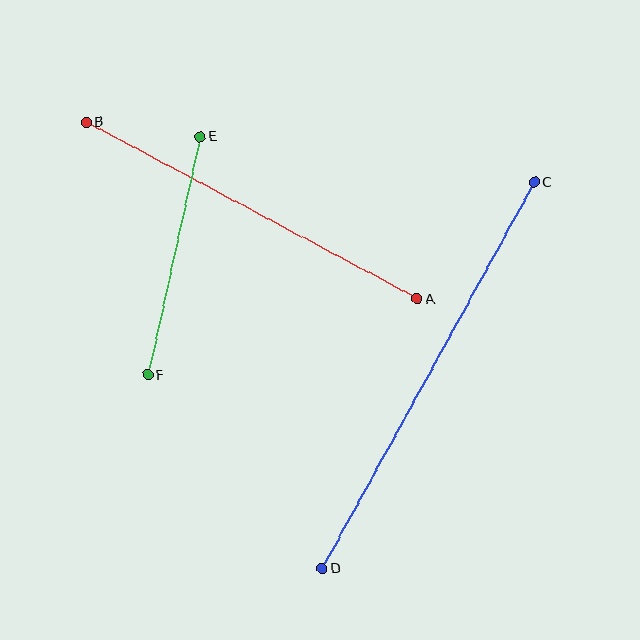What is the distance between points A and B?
The distance is approximately 375 pixels.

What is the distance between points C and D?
The distance is approximately 441 pixels.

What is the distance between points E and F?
The distance is approximately 243 pixels.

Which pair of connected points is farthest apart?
Points C and D are farthest apart.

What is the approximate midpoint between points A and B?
The midpoint is at approximately (252, 211) pixels.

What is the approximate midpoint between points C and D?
The midpoint is at approximately (428, 375) pixels.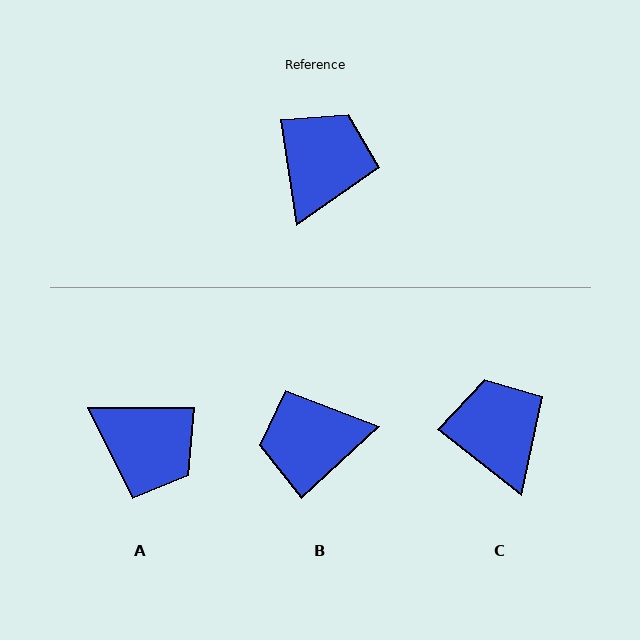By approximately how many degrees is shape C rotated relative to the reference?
Approximately 43 degrees counter-clockwise.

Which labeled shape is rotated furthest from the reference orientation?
B, about 124 degrees away.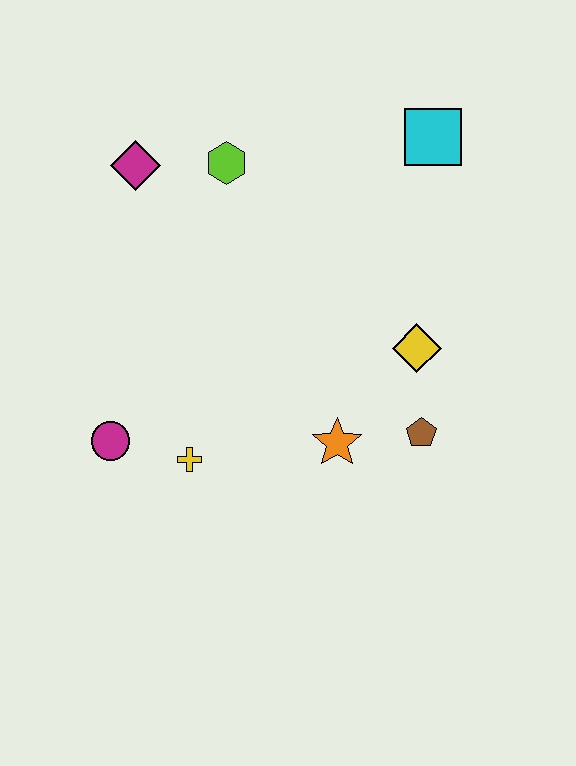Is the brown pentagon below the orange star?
No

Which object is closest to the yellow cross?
The magenta circle is closest to the yellow cross.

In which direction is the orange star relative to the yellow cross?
The orange star is to the right of the yellow cross.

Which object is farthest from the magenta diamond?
The brown pentagon is farthest from the magenta diamond.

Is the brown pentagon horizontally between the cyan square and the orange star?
Yes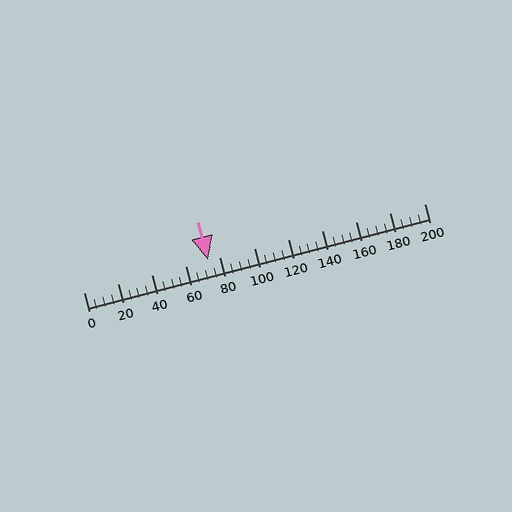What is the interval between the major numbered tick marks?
The major tick marks are spaced 20 units apart.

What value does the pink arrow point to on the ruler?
The pink arrow points to approximately 73.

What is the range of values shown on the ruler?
The ruler shows values from 0 to 200.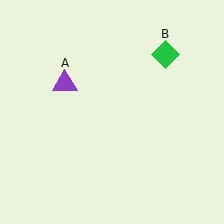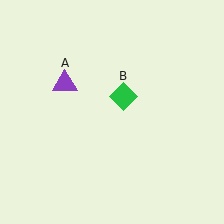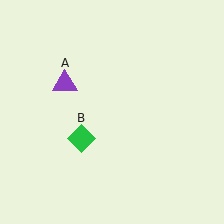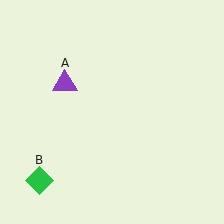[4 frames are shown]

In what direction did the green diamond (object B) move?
The green diamond (object B) moved down and to the left.